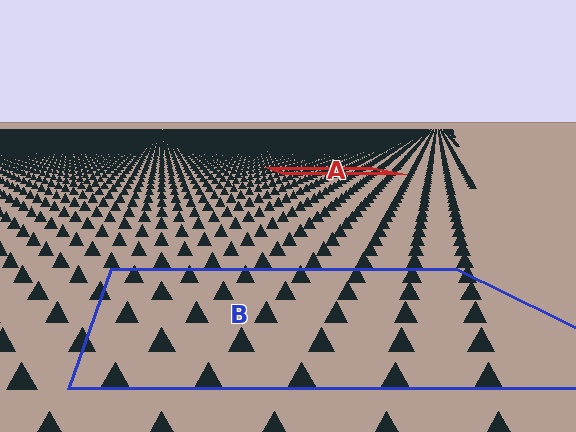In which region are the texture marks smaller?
The texture marks are smaller in region A, because it is farther away.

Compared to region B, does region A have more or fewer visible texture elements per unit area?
Region A has more texture elements per unit area — they are packed more densely because it is farther away.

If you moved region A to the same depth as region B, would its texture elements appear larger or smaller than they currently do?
They would appear larger. At a closer depth, the same texture elements are projected at a bigger on-screen size.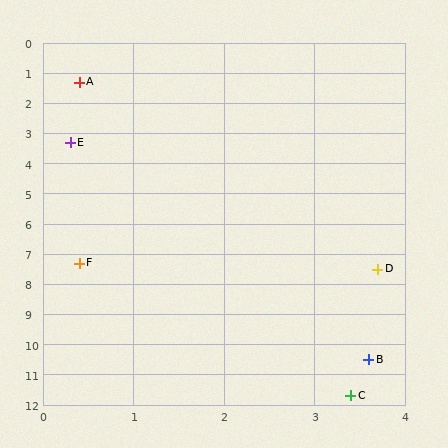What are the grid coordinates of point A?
Point A is at approximately (0.4, 1.3).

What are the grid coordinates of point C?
Point C is at approximately (3.4, 11.7).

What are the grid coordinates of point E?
Point E is at approximately (0.3, 3.3).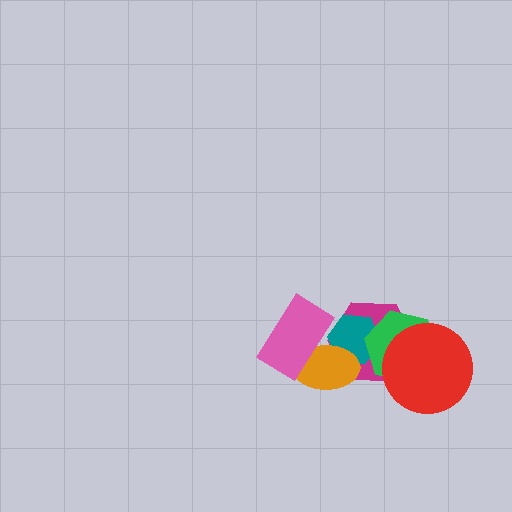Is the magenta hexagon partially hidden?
Yes, it is partially covered by another shape.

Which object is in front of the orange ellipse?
The pink rectangle is in front of the orange ellipse.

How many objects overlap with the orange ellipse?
3 objects overlap with the orange ellipse.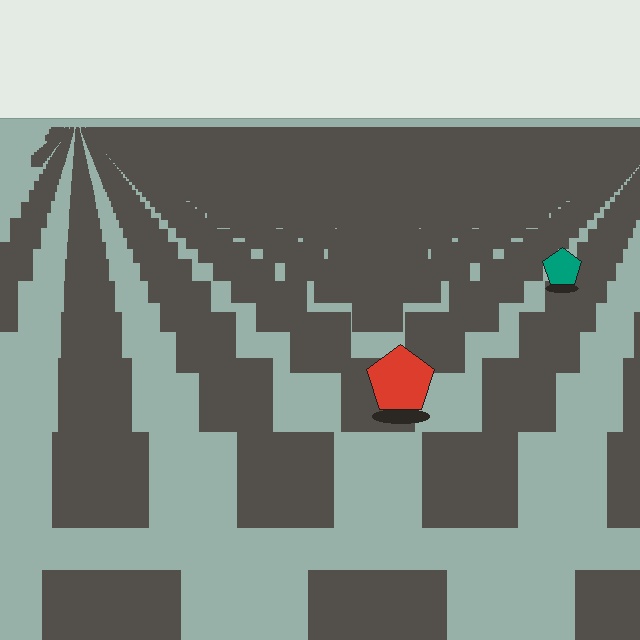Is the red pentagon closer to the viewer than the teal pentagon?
Yes. The red pentagon is closer — you can tell from the texture gradient: the ground texture is coarser near it.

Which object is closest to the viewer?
The red pentagon is closest. The texture marks near it are larger and more spread out.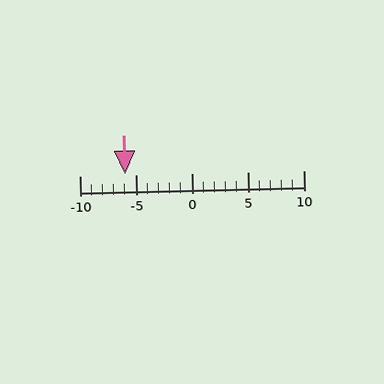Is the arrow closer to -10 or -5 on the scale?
The arrow is closer to -5.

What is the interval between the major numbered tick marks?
The major tick marks are spaced 5 units apart.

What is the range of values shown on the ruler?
The ruler shows values from -10 to 10.